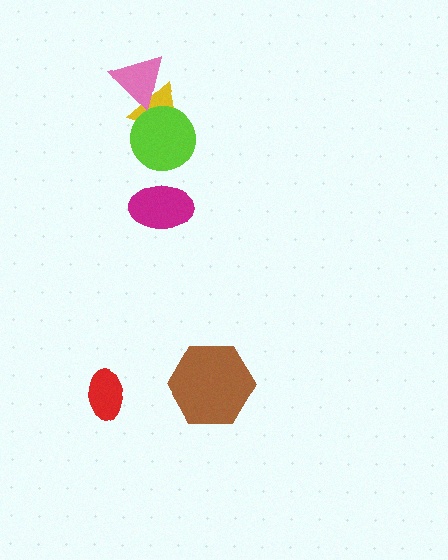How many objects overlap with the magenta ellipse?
0 objects overlap with the magenta ellipse.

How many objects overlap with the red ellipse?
0 objects overlap with the red ellipse.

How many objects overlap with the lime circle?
1 object overlaps with the lime circle.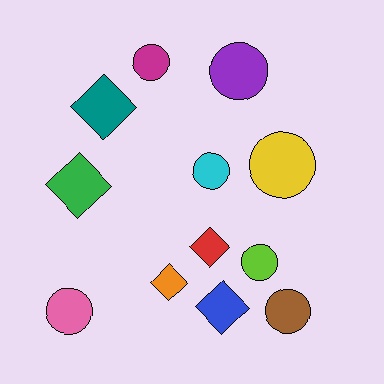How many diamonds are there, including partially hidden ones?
There are 5 diamonds.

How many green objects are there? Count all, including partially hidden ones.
There is 1 green object.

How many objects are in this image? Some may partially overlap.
There are 12 objects.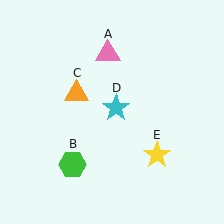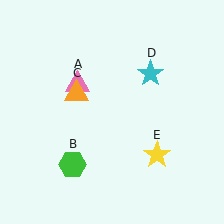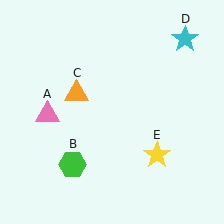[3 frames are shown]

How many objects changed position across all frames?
2 objects changed position: pink triangle (object A), cyan star (object D).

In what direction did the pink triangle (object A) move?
The pink triangle (object A) moved down and to the left.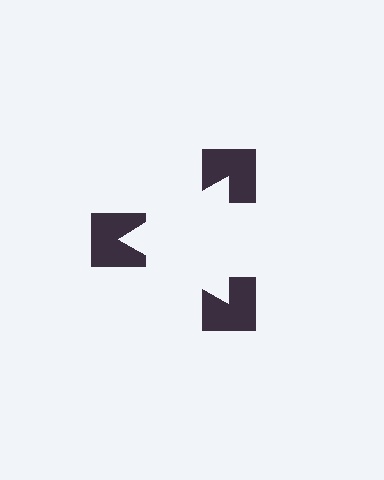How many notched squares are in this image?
There are 3 — one at each vertex of the illusory triangle.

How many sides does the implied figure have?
3 sides.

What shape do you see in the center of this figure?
An illusory triangle — its edges are inferred from the aligned wedge cuts in the notched squares, not physically drawn.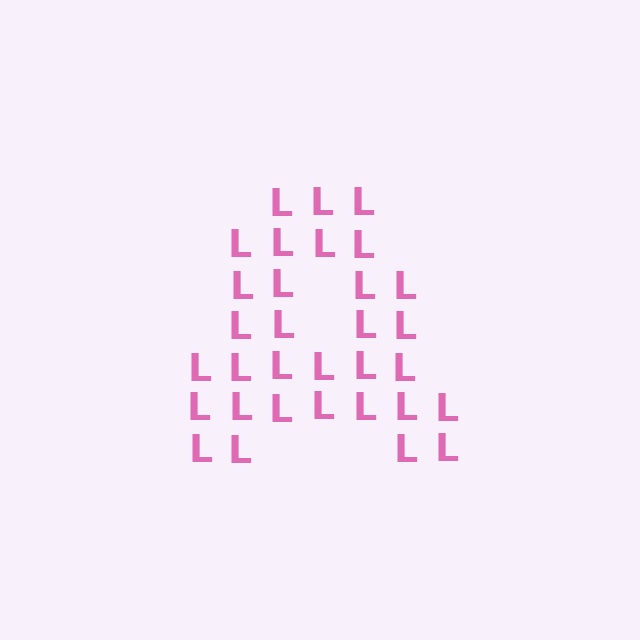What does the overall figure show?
The overall figure shows the letter A.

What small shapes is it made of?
It is made of small letter L's.